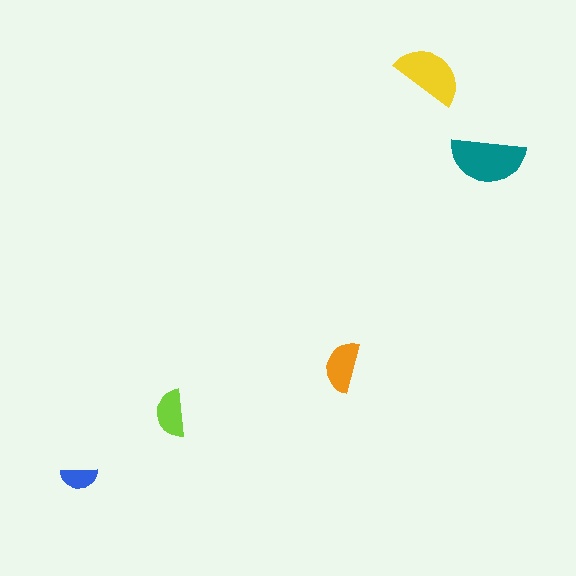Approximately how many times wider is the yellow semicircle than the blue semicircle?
About 2 times wider.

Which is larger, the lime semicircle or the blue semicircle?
The lime one.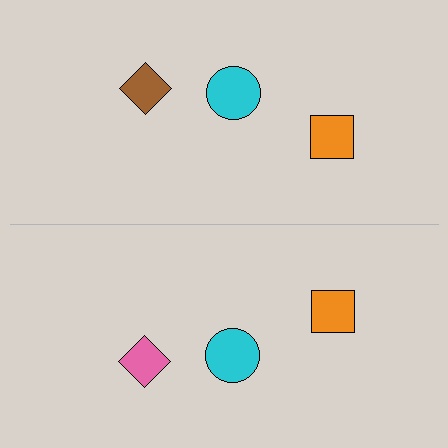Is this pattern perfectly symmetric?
No, the pattern is not perfectly symmetric. The pink diamond on the bottom side breaks the symmetry — its mirror counterpart is brown.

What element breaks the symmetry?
The pink diamond on the bottom side breaks the symmetry — its mirror counterpart is brown.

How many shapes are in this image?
There are 6 shapes in this image.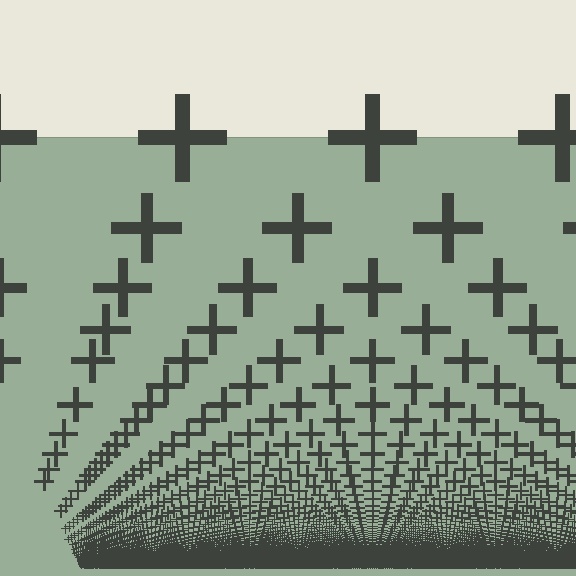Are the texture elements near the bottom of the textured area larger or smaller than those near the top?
Smaller. The gradient is inverted — elements near the bottom are smaller and denser.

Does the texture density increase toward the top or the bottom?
Density increases toward the bottom.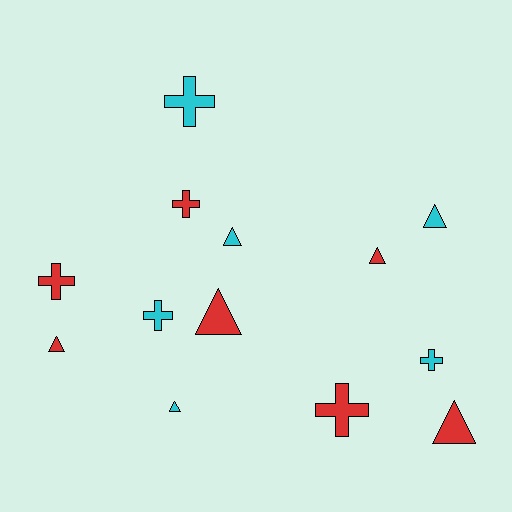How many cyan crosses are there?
There are 3 cyan crosses.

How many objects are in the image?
There are 13 objects.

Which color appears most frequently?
Red, with 7 objects.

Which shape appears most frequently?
Triangle, with 7 objects.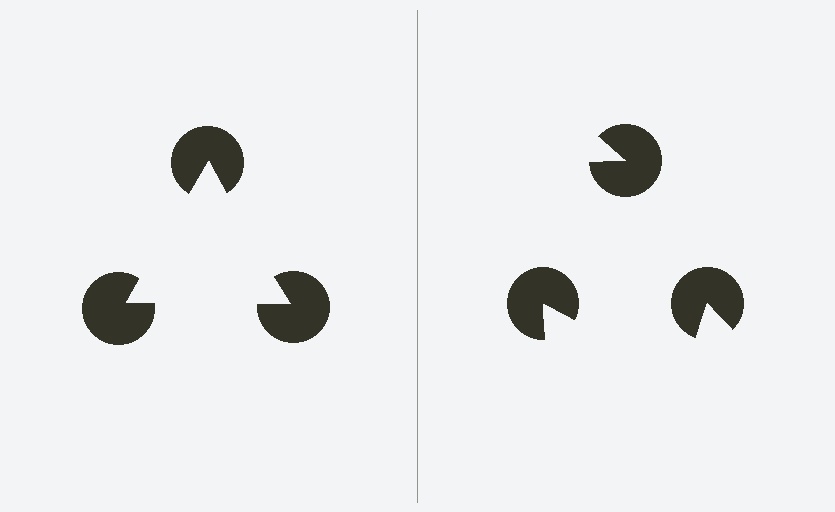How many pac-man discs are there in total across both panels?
6 — 3 on each side.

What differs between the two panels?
The pac-man discs are positioned identically on both sides; only the wedge orientations differ. On the left they align to a triangle; on the right they are misaligned.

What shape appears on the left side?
An illusory triangle.